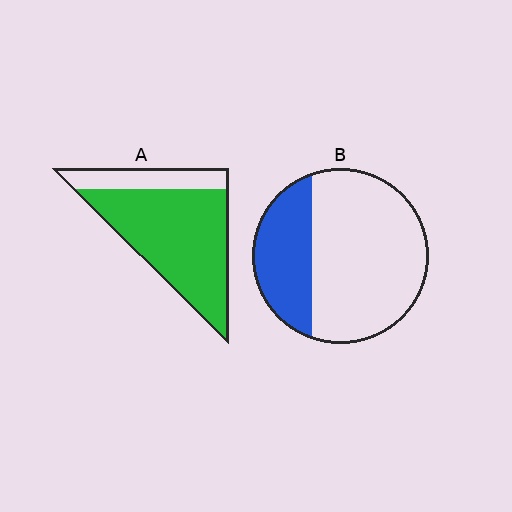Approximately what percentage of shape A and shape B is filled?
A is approximately 80% and B is approximately 30%.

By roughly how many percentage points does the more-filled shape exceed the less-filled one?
By roughly 50 percentage points (A over B).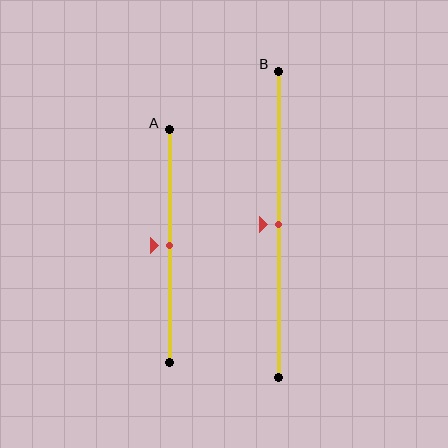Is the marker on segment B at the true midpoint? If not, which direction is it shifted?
Yes, the marker on segment B is at the true midpoint.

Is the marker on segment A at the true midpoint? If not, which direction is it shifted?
Yes, the marker on segment A is at the true midpoint.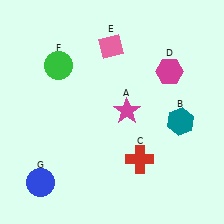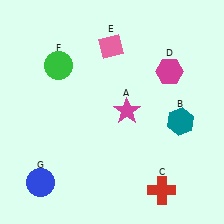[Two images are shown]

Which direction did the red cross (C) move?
The red cross (C) moved down.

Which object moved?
The red cross (C) moved down.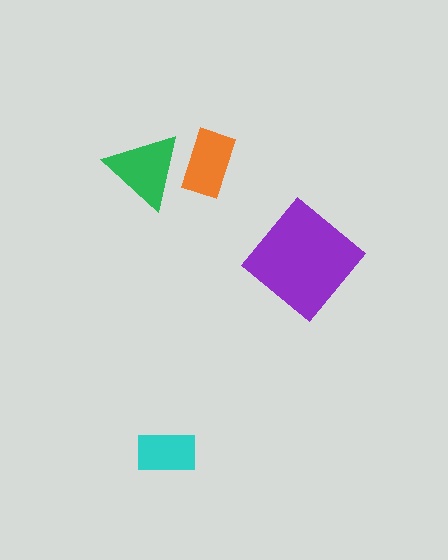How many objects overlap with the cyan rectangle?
0 objects overlap with the cyan rectangle.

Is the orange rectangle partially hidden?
No, no other shape covers it.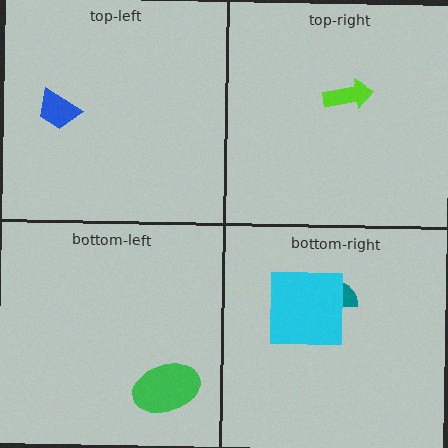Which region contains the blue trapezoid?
The top-left region.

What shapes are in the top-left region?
The blue trapezoid.